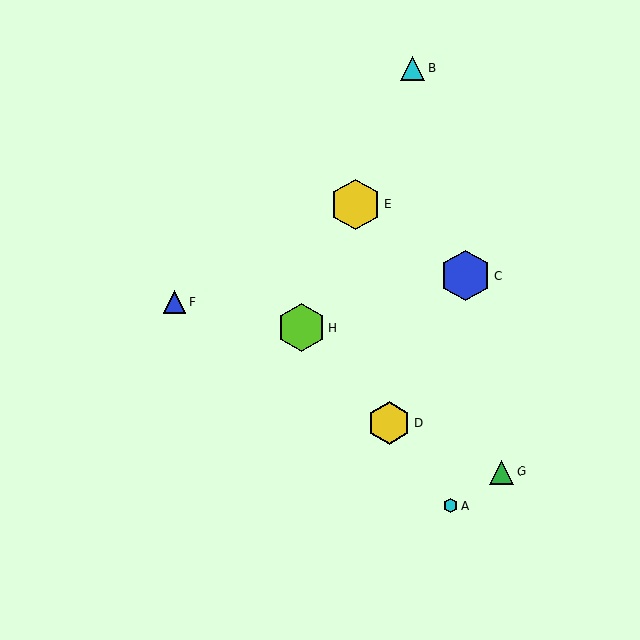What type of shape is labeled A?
Shape A is a cyan hexagon.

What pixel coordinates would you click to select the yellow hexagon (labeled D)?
Click at (389, 423) to select the yellow hexagon D.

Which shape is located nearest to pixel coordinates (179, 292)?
The blue triangle (labeled F) at (175, 302) is nearest to that location.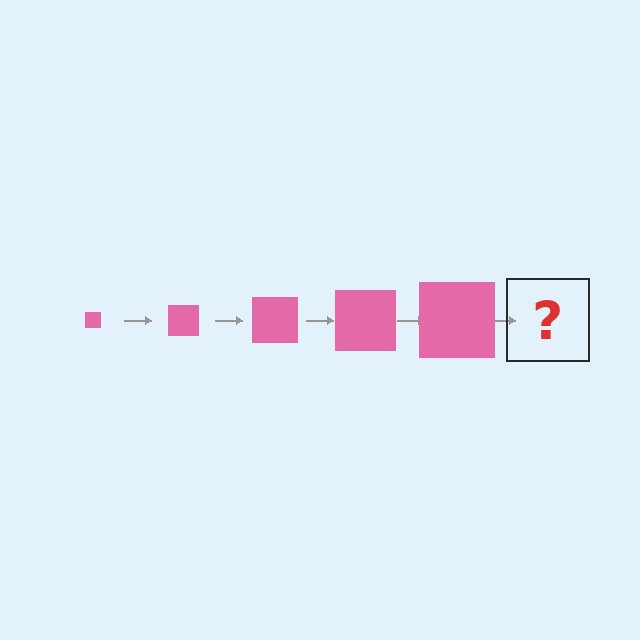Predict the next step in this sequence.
The next step is a pink square, larger than the previous one.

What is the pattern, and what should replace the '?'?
The pattern is that the square gets progressively larger each step. The '?' should be a pink square, larger than the previous one.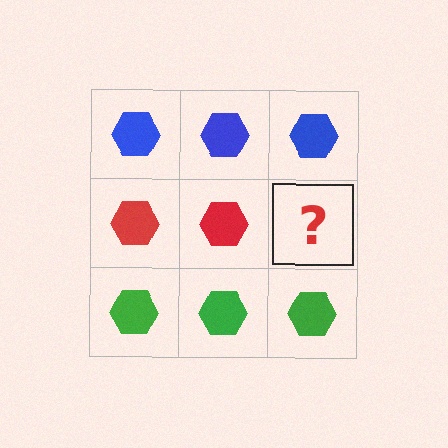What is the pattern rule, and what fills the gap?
The rule is that each row has a consistent color. The gap should be filled with a red hexagon.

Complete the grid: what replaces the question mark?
The question mark should be replaced with a red hexagon.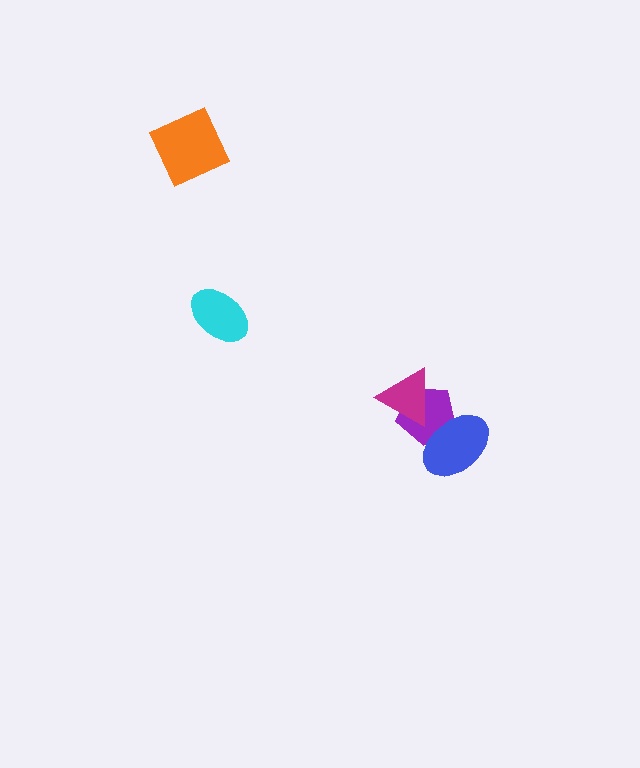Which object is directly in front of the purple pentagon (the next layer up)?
The magenta triangle is directly in front of the purple pentagon.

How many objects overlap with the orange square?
0 objects overlap with the orange square.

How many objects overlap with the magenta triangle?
1 object overlaps with the magenta triangle.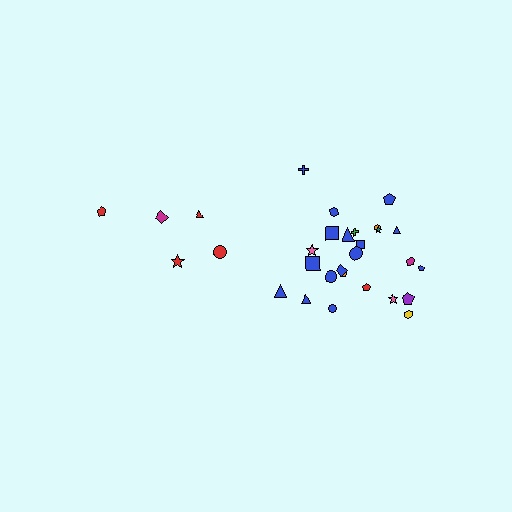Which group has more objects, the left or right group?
The right group.